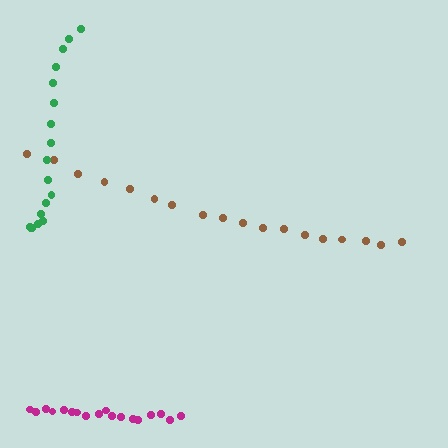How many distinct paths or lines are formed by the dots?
There are 3 distinct paths.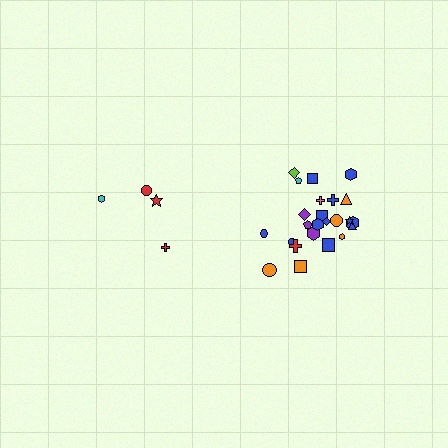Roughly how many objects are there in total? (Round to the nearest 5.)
Roughly 30 objects in total.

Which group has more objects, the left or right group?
The right group.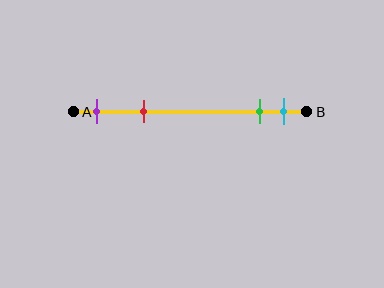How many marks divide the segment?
There are 4 marks dividing the segment.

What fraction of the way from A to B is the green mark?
The green mark is approximately 80% (0.8) of the way from A to B.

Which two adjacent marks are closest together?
The green and cyan marks are the closest adjacent pair.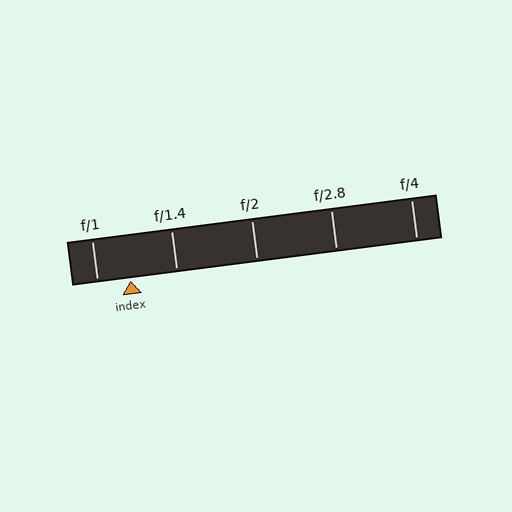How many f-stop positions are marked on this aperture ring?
There are 5 f-stop positions marked.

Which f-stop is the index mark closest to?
The index mark is closest to f/1.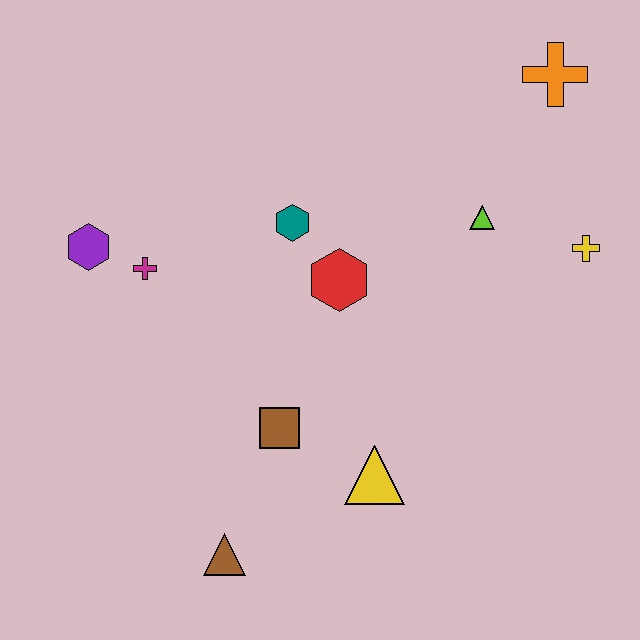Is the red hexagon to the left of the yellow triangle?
Yes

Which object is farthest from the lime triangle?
The brown triangle is farthest from the lime triangle.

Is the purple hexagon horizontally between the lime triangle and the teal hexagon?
No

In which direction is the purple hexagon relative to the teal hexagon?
The purple hexagon is to the left of the teal hexagon.